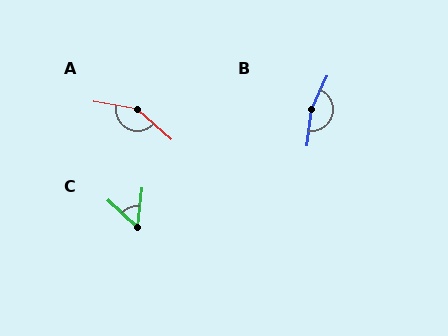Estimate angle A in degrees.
Approximately 148 degrees.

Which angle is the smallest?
C, at approximately 54 degrees.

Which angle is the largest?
B, at approximately 163 degrees.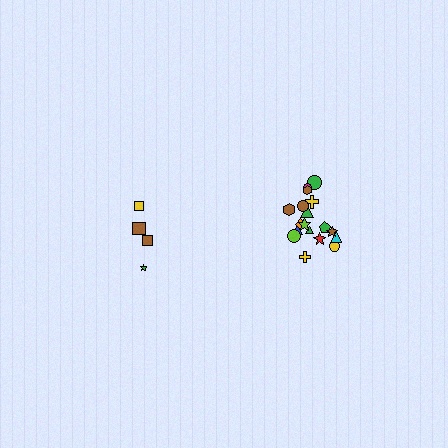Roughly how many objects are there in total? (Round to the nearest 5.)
Roughly 20 objects in total.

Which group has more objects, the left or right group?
The right group.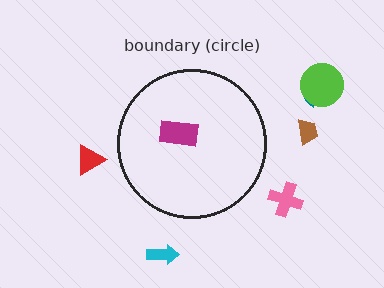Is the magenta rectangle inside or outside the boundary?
Inside.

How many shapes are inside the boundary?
1 inside, 6 outside.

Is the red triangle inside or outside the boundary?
Outside.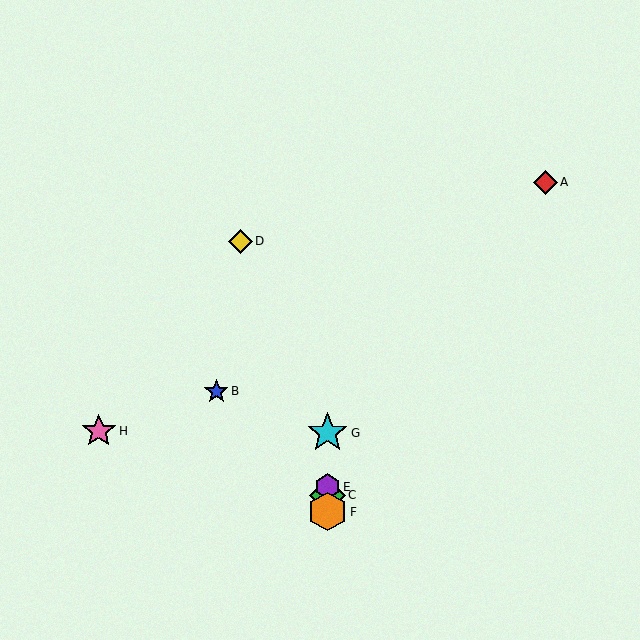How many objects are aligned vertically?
4 objects (C, E, F, G) are aligned vertically.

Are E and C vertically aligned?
Yes, both are at x≈327.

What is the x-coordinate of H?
Object H is at x≈99.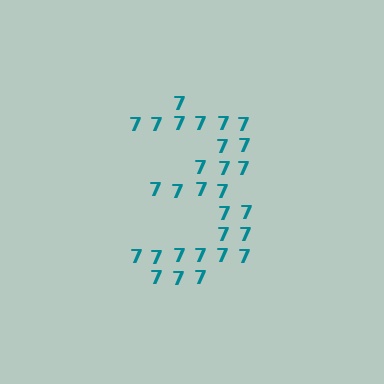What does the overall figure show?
The overall figure shows the digit 3.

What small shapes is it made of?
It is made of small digit 7's.